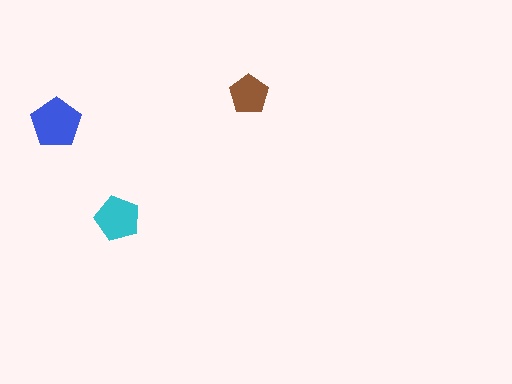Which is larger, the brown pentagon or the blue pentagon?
The blue one.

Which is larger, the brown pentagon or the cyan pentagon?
The cyan one.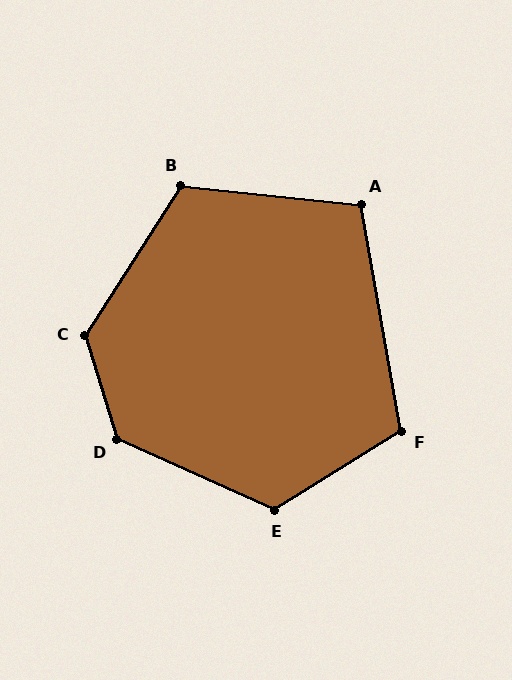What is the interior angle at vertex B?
Approximately 117 degrees (obtuse).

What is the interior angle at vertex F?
Approximately 112 degrees (obtuse).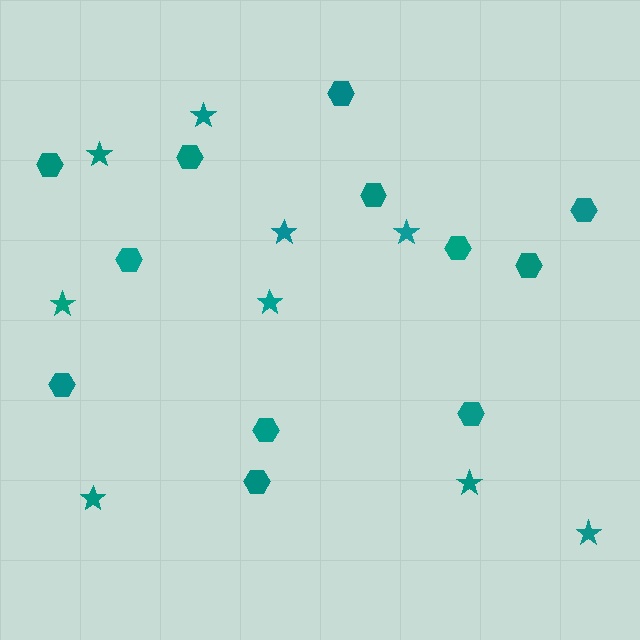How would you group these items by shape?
There are 2 groups: one group of stars (9) and one group of hexagons (12).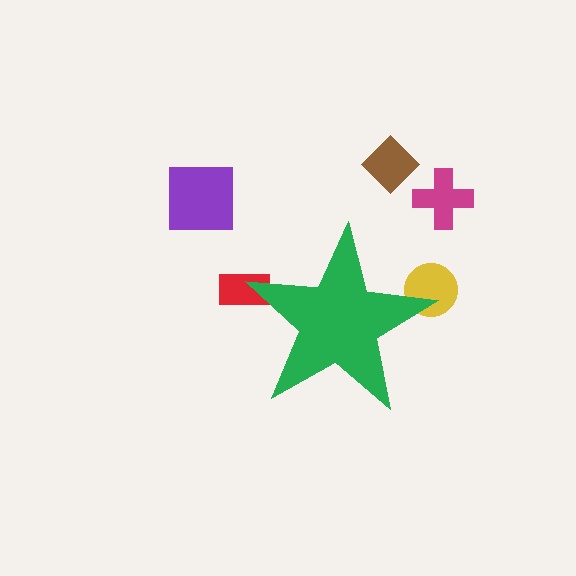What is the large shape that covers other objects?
A green star.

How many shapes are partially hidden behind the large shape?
2 shapes are partially hidden.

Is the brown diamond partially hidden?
No, the brown diamond is fully visible.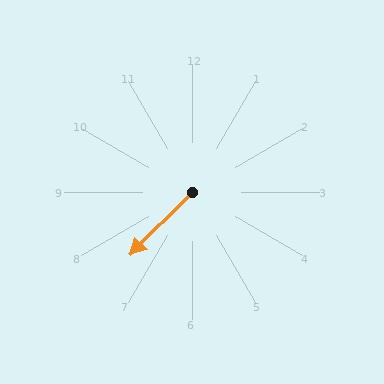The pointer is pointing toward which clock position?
Roughly 7 o'clock.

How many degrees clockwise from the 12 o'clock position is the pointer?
Approximately 225 degrees.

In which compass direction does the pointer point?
Southwest.